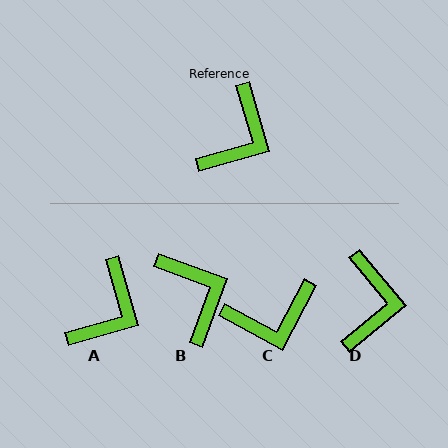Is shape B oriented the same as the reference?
No, it is off by about 54 degrees.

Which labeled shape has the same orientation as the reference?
A.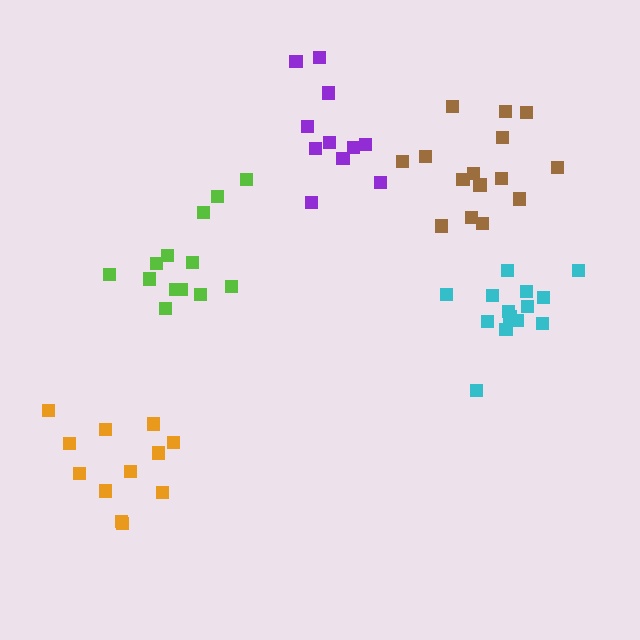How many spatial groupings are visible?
There are 5 spatial groupings.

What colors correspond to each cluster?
The clusters are colored: lime, purple, brown, cyan, orange.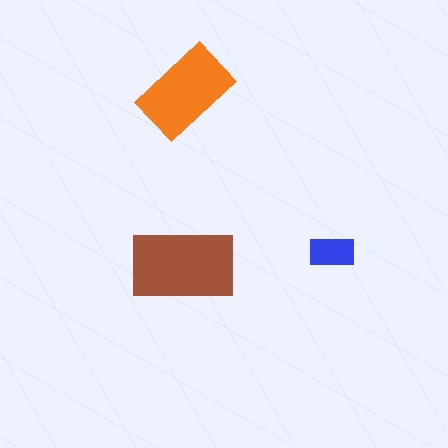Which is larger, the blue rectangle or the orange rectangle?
The orange one.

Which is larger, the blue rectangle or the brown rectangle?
The brown one.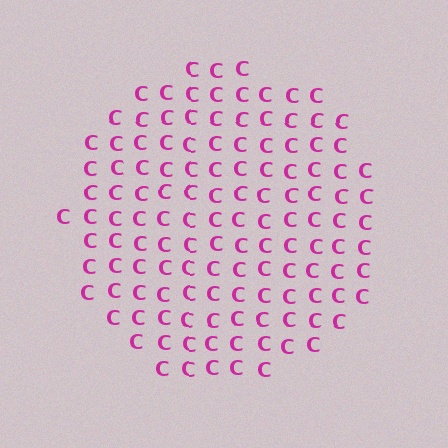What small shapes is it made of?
It is made of small letter C's.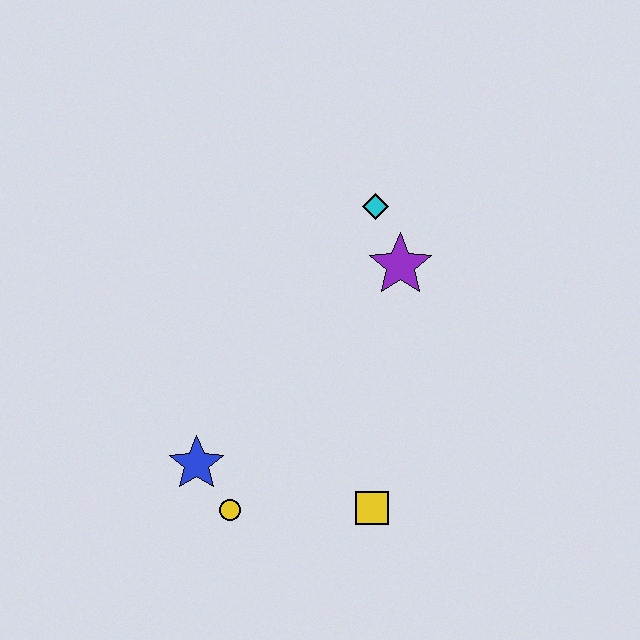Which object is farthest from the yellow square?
The cyan diamond is farthest from the yellow square.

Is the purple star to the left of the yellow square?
No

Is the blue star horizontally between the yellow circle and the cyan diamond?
No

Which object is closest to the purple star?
The cyan diamond is closest to the purple star.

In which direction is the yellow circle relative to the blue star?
The yellow circle is below the blue star.